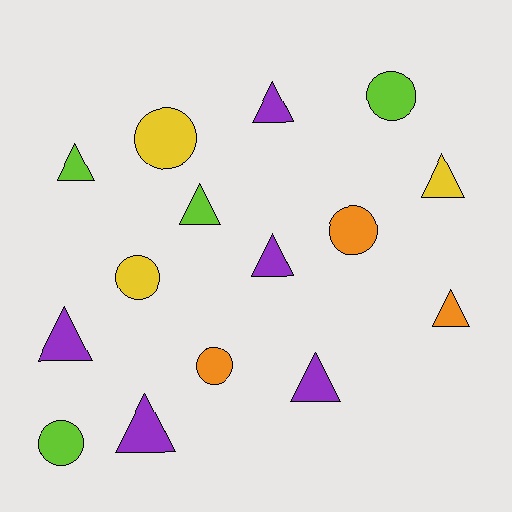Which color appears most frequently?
Purple, with 5 objects.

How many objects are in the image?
There are 15 objects.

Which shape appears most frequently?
Triangle, with 9 objects.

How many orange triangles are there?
There is 1 orange triangle.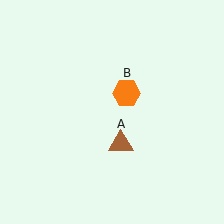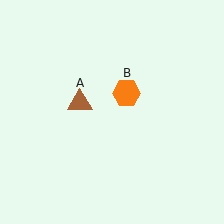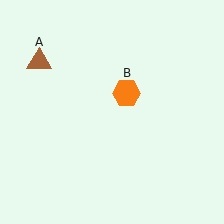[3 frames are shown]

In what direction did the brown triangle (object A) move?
The brown triangle (object A) moved up and to the left.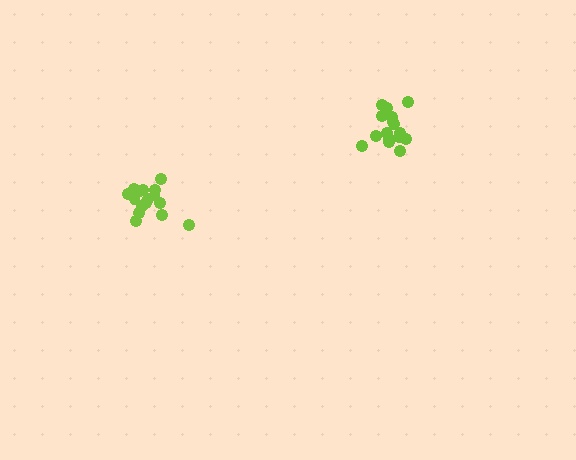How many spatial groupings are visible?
There are 2 spatial groupings.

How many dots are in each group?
Group 1: 16 dots, Group 2: 16 dots (32 total).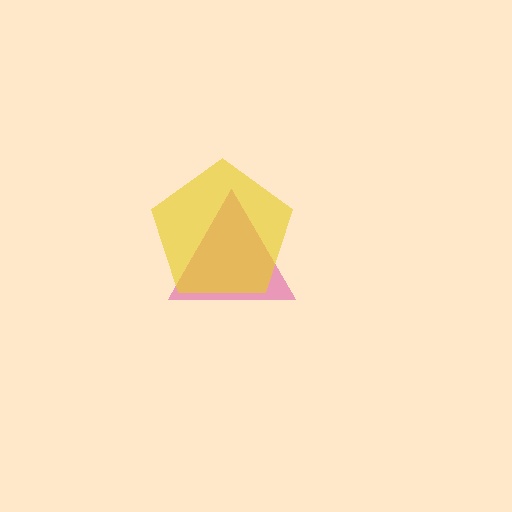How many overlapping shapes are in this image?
There are 2 overlapping shapes in the image.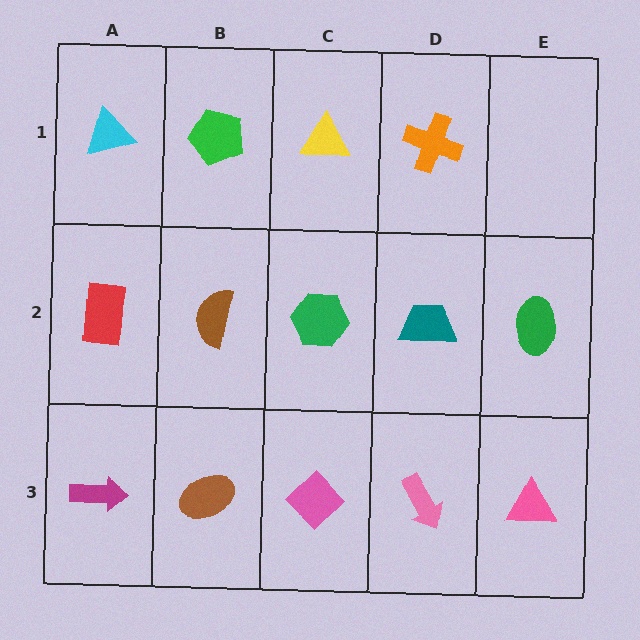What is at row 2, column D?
A teal trapezoid.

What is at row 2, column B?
A brown semicircle.